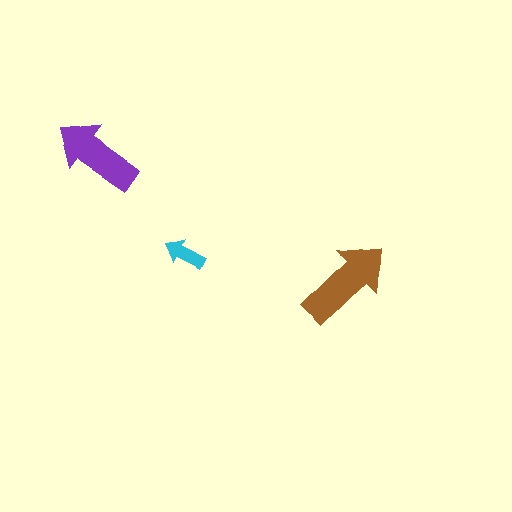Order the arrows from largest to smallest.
the brown one, the purple one, the cyan one.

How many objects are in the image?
There are 3 objects in the image.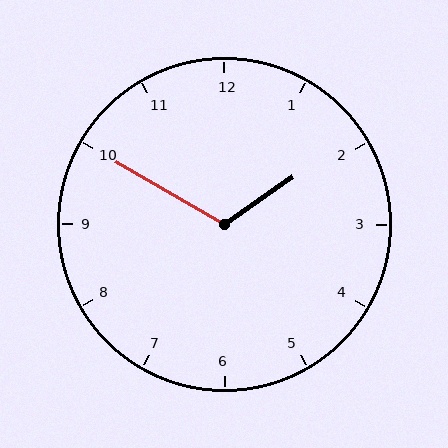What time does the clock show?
1:50.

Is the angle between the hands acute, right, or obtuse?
It is obtuse.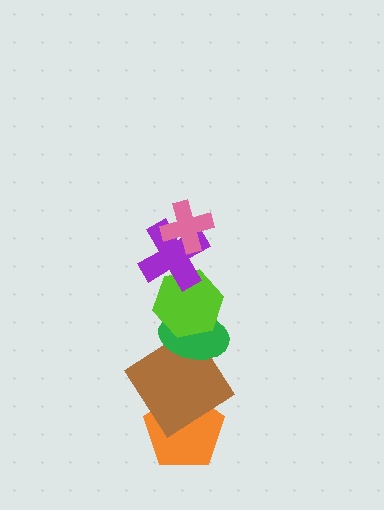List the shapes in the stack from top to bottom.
From top to bottom: the pink cross, the purple cross, the lime hexagon, the green ellipse, the brown diamond, the orange pentagon.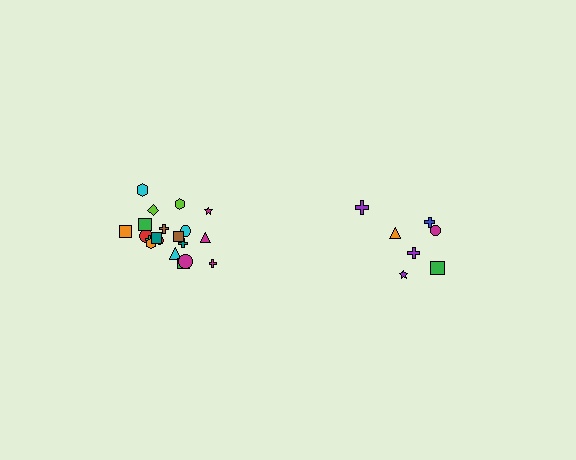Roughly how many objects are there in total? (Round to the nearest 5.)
Roughly 30 objects in total.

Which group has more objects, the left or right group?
The left group.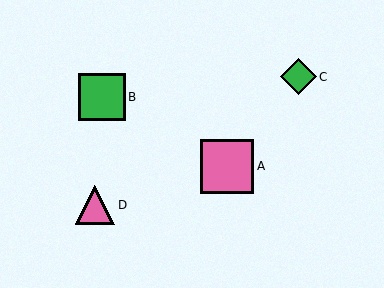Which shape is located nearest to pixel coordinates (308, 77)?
The green diamond (labeled C) at (298, 77) is nearest to that location.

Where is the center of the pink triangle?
The center of the pink triangle is at (95, 205).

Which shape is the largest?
The pink square (labeled A) is the largest.